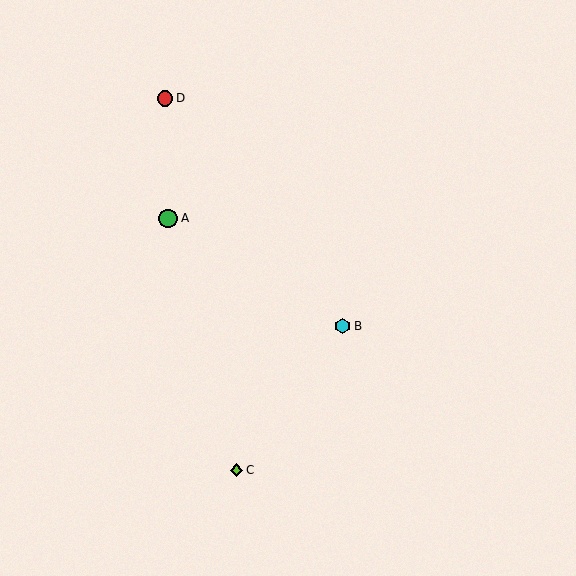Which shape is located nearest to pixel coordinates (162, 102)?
The red circle (labeled D) at (165, 98) is nearest to that location.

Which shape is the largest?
The green circle (labeled A) is the largest.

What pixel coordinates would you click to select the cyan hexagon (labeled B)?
Click at (343, 326) to select the cyan hexagon B.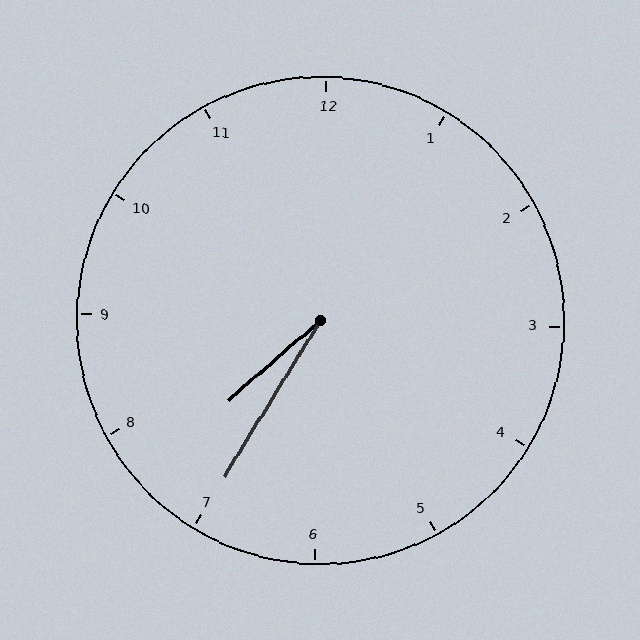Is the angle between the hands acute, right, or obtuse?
It is acute.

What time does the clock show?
7:35.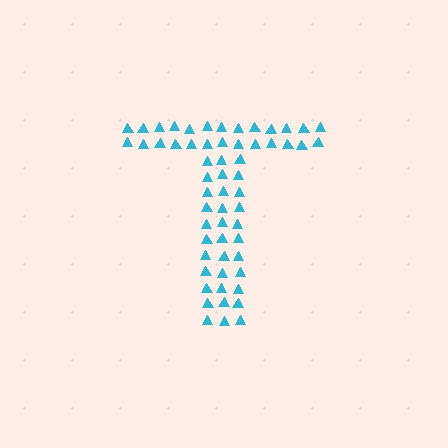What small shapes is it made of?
It is made of small triangles.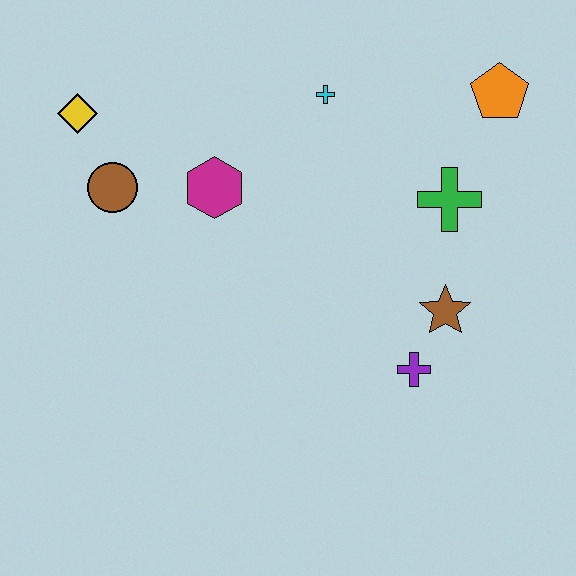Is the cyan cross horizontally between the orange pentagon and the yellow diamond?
Yes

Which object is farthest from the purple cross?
The yellow diamond is farthest from the purple cross.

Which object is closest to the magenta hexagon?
The brown circle is closest to the magenta hexagon.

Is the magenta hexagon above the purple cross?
Yes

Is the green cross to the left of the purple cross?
No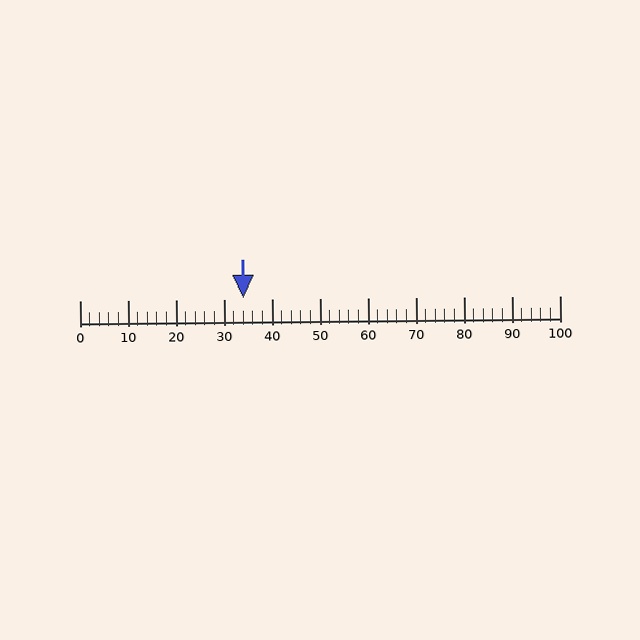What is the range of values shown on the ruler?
The ruler shows values from 0 to 100.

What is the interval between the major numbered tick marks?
The major tick marks are spaced 10 units apart.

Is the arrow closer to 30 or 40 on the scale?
The arrow is closer to 30.